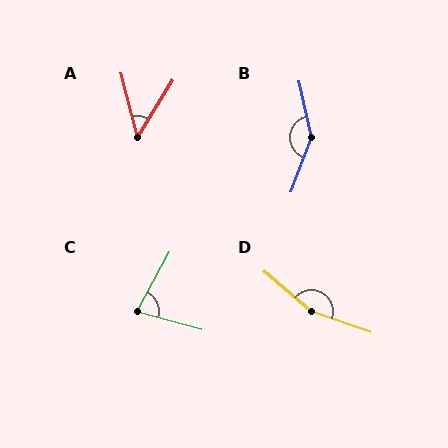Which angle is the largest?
D, at approximately 159 degrees.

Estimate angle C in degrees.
Approximately 77 degrees.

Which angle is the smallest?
A, at approximately 46 degrees.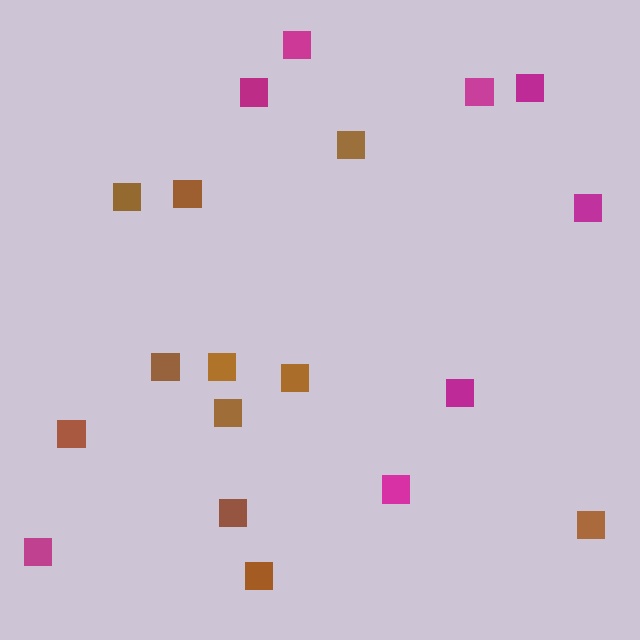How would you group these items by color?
There are 2 groups: one group of brown squares (11) and one group of magenta squares (8).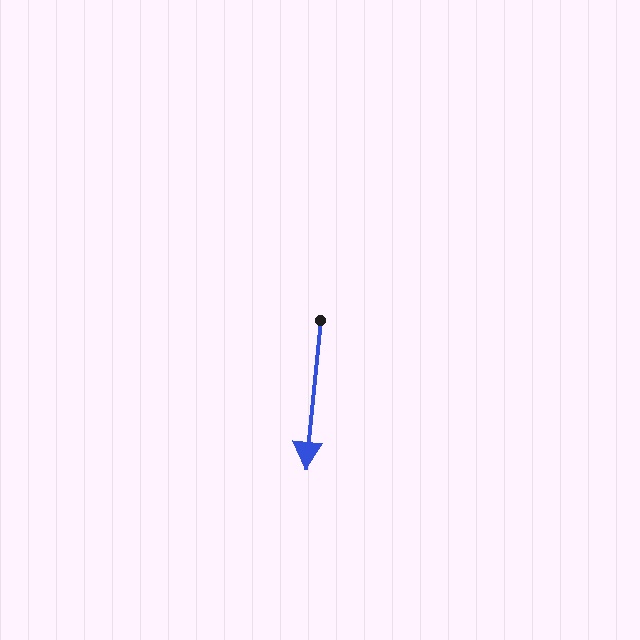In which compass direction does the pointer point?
South.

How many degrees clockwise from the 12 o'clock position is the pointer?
Approximately 186 degrees.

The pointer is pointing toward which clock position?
Roughly 6 o'clock.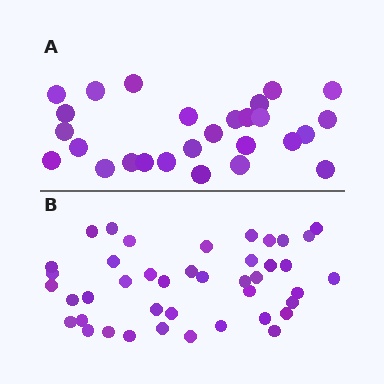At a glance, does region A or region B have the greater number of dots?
Region B (the bottom region) has more dots.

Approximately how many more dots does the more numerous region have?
Region B has approximately 15 more dots than region A.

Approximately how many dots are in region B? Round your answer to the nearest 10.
About 40 dots. (The exact count is 42, which rounds to 40.)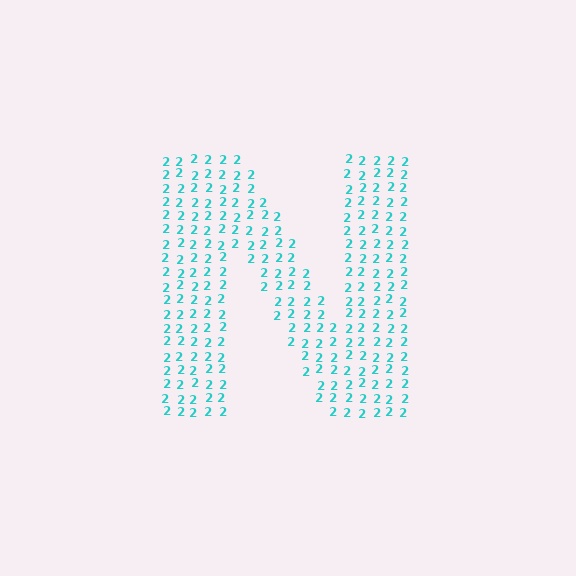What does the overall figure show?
The overall figure shows the letter N.